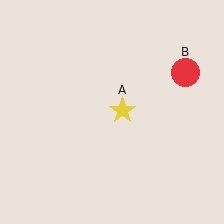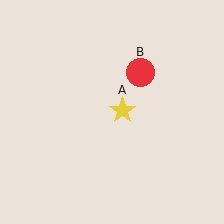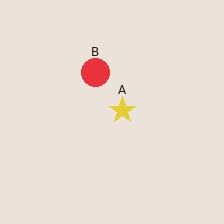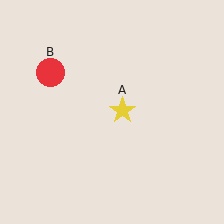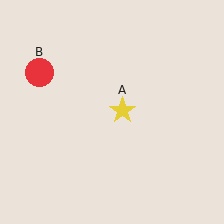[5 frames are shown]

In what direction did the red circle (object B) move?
The red circle (object B) moved left.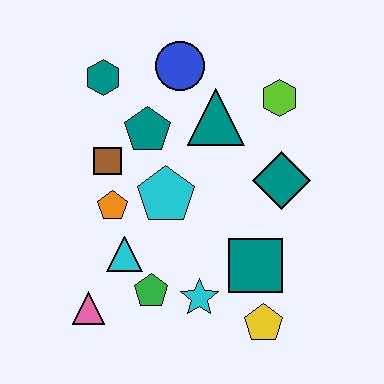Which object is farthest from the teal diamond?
The pink triangle is farthest from the teal diamond.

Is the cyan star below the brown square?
Yes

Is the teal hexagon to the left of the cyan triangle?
Yes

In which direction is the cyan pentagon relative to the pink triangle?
The cyan pentagon is above the pink triangle.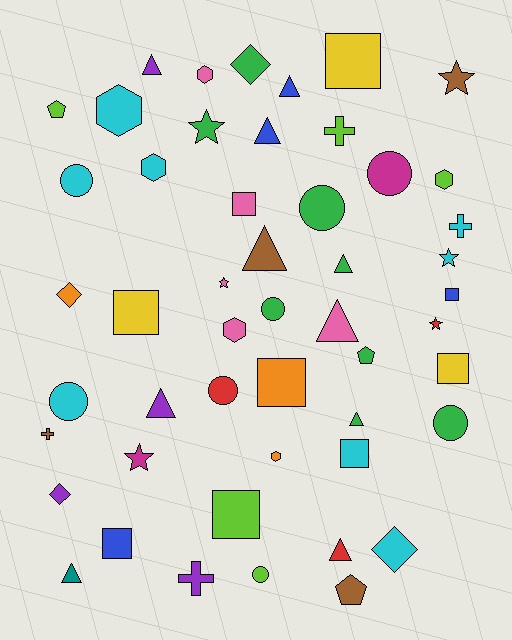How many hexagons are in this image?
There are 6 hexagons.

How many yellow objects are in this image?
There are 3 yellow objects.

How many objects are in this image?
There are 50 objects.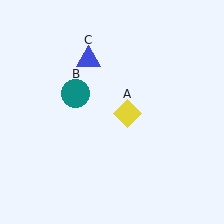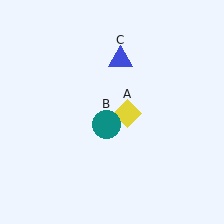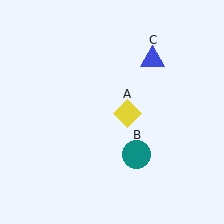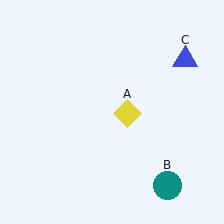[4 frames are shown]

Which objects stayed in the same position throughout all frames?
Yellow diamond (object A) remained stationary.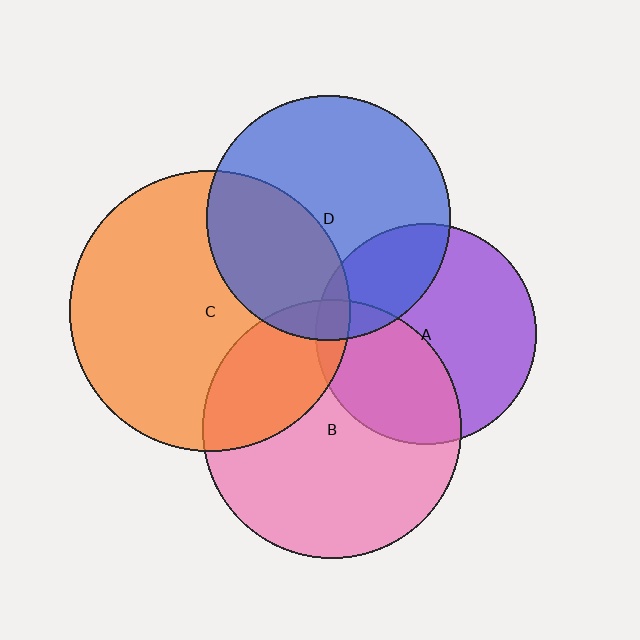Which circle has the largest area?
Circle C (orange).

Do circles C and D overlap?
Yes.